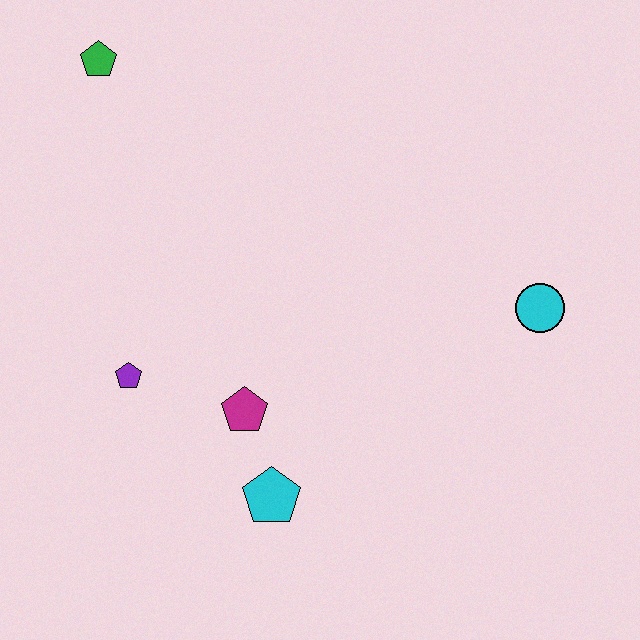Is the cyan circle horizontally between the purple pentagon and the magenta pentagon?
No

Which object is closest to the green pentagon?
The purple pentagon is closest to the green pentagon.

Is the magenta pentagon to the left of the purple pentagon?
No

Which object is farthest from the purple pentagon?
The cyan circle is farthest from the purple pentagon.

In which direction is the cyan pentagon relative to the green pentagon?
The cyan pentagon is below the green pentagon.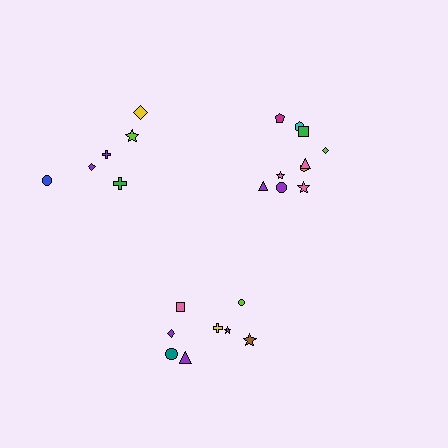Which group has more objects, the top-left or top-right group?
The top-right group.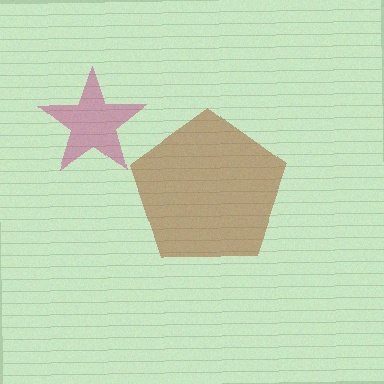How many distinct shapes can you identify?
There are 2 distinct shapes: a brown pentagon, a magenta star.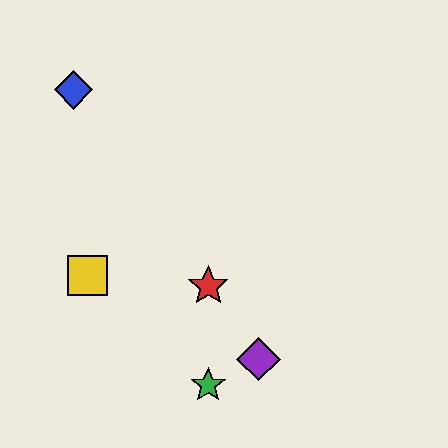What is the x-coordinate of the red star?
The red star is at x≈208.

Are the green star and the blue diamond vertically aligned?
No, the green star is at x≈208 and the blue diamond is at x≈74.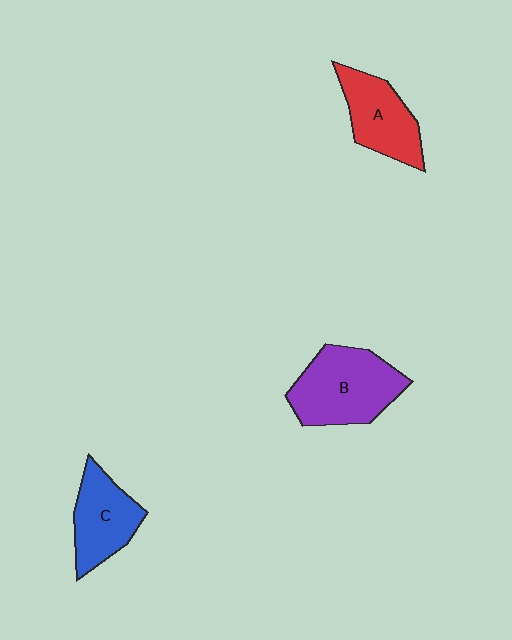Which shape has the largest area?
Shape B (purple).